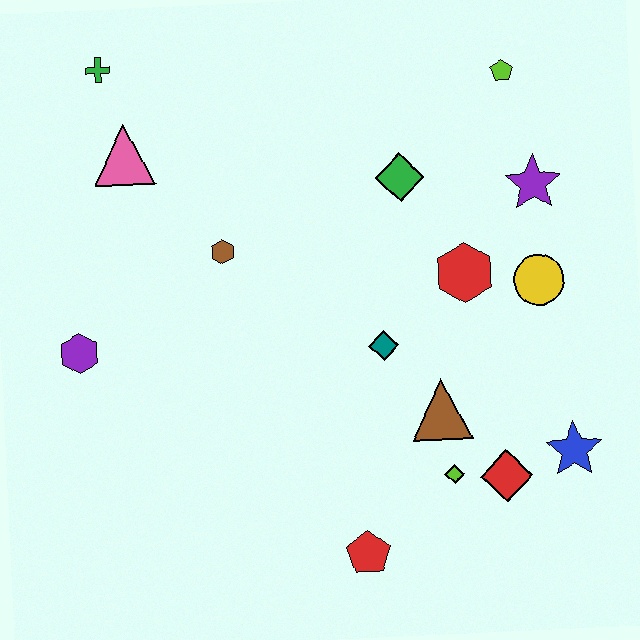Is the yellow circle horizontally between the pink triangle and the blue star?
Yes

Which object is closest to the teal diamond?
The brown triangle is closest to the teal diamond.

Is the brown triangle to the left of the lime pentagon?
Yes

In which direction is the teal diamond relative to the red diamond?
The teal diamond is above the red diamond.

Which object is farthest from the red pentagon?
The green cross is farthest from the red pentagon.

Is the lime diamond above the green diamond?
No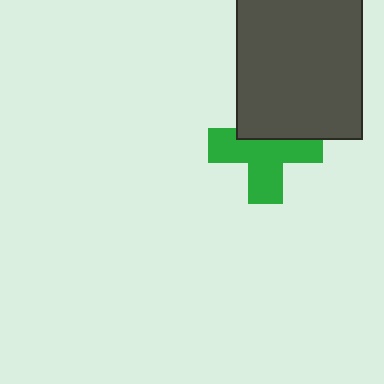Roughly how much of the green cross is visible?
About half of it is visible (roughly 65%).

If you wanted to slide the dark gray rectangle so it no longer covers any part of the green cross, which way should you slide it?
Slide it up — that is the most direct way to separate the two shapes.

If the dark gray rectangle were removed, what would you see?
You would see the complete green cross.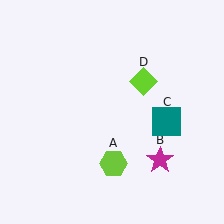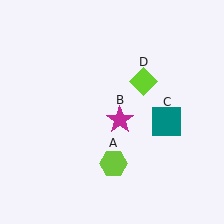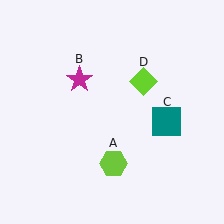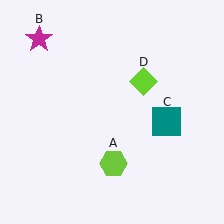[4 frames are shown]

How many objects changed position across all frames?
1 object changed position: magenta star (object B).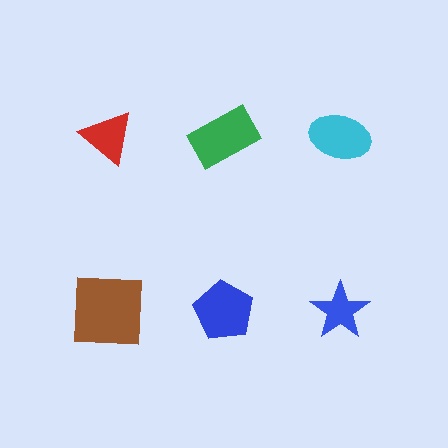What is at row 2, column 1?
A brown square.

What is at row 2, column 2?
A blue pentagon.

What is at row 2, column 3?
A blue star.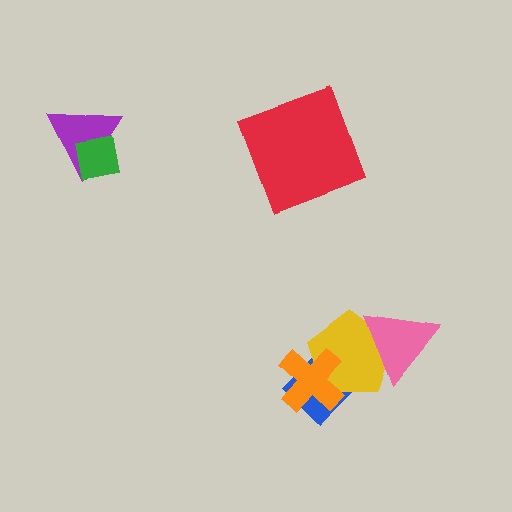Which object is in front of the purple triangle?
The green square is in front of the purple triangle.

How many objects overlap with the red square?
0 objects overlap with the red square.